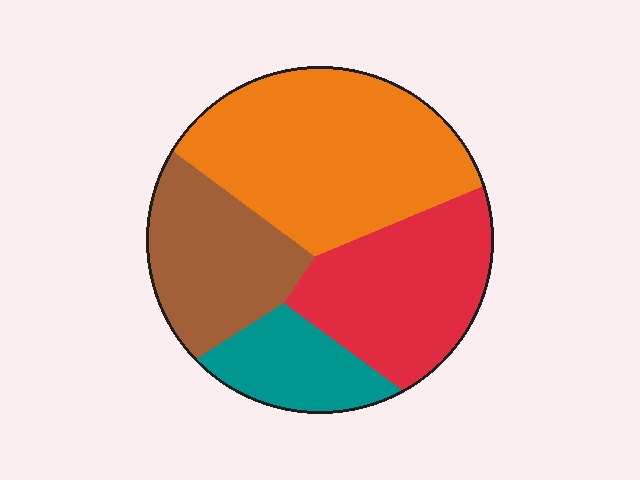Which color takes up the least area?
Teal, at roughly 15%.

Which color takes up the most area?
Orange, at roughly 40%.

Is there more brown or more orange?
Orange.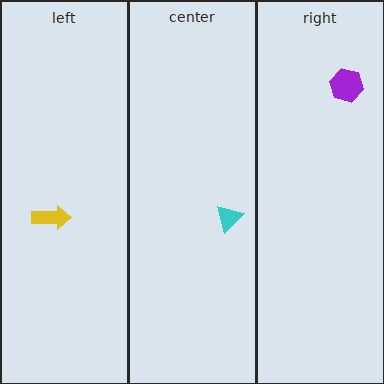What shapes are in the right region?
The purple hexagon.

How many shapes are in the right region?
1.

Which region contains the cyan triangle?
The center region.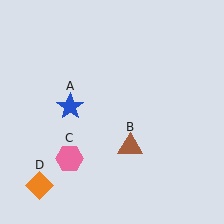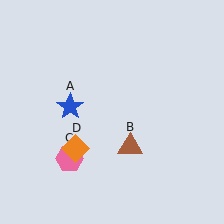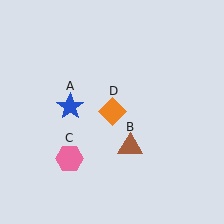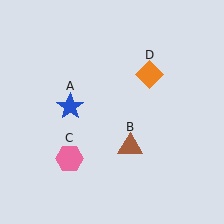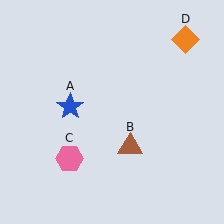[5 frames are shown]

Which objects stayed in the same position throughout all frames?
Blue star (object A) and brown triangle (object B) and pink hexagon (object C) remained stationary.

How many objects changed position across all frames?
1 object changed position: orange diamond (object D).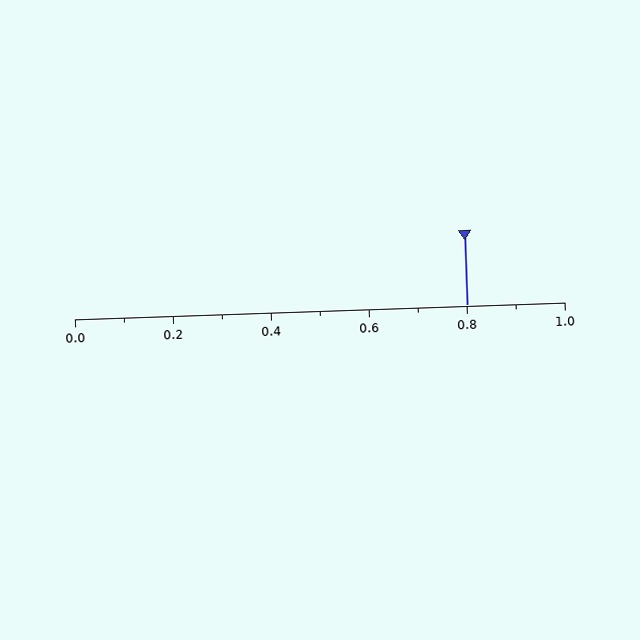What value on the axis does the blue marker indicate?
The marker indicates approximately 0.8.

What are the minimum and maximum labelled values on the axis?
The axis runs from 0.0 to 1.0.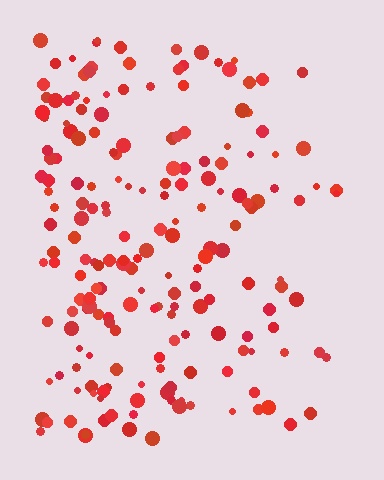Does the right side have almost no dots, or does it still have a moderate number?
Still a moderate number, just noticeably fewer than the left.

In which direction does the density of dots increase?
From right to left, with the left side densest.